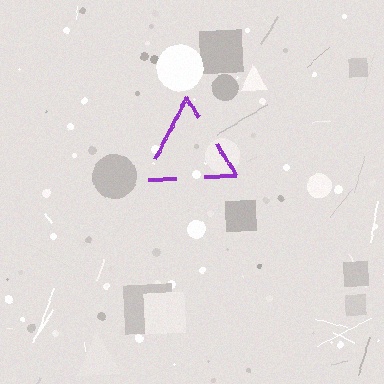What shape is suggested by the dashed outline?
The dashed outline suggests a triangle.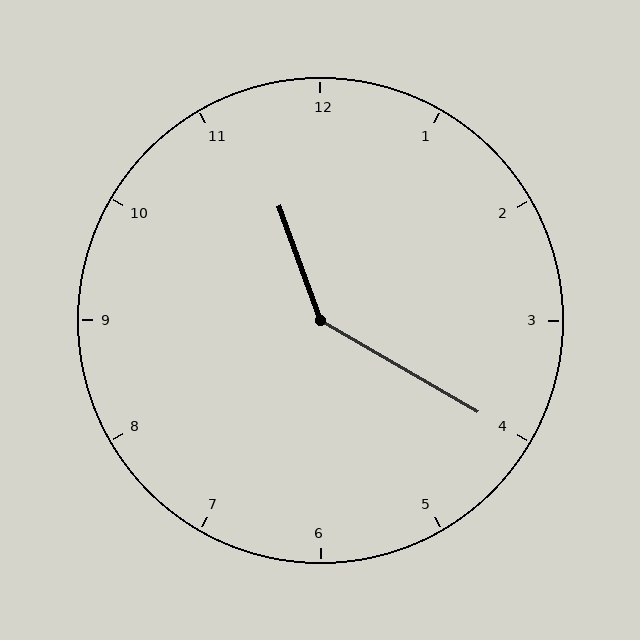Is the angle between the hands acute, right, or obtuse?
It is obtuse.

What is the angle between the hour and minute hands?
Approximately 140 degrees.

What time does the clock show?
11:20.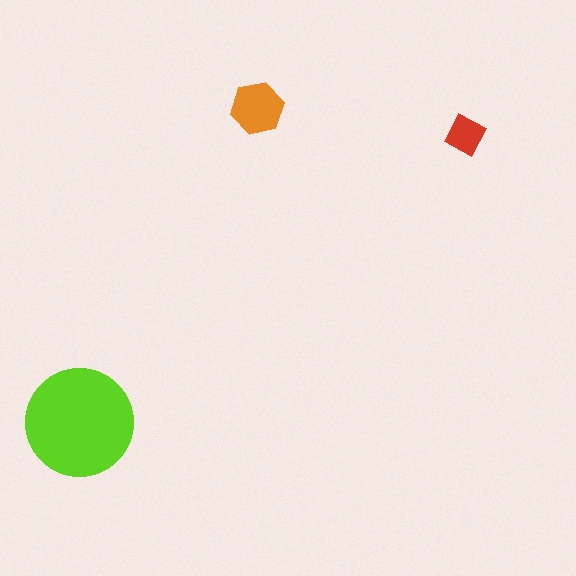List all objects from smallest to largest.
The red square, the orange hexagon, the lime circle.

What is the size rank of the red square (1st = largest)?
3rd.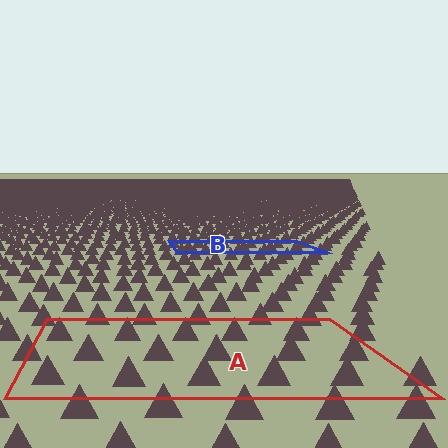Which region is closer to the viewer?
Region A is closer. The texture elements there are larger and more spread out.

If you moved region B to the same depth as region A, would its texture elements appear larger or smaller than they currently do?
They would appear larger. At a closer depth, the same texture elements are projected at a bigger on-screen size.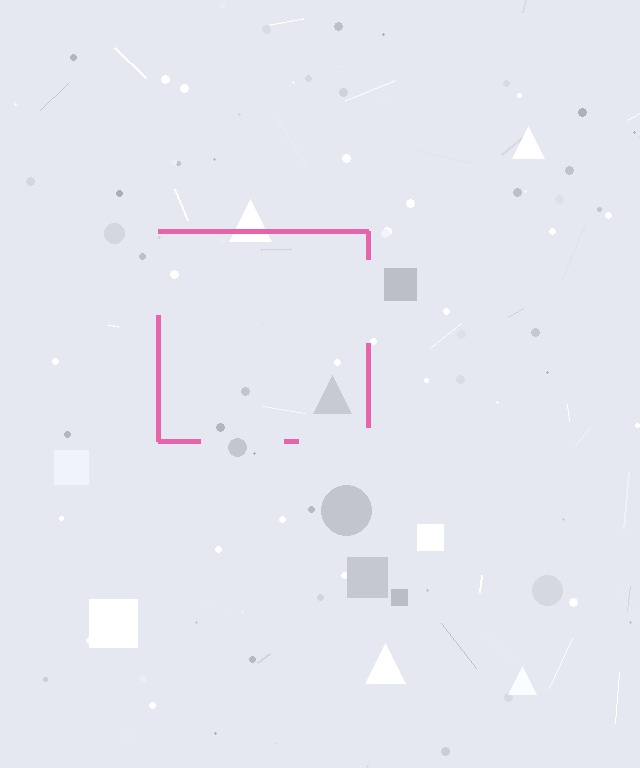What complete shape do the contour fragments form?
The contour fragments form a square.